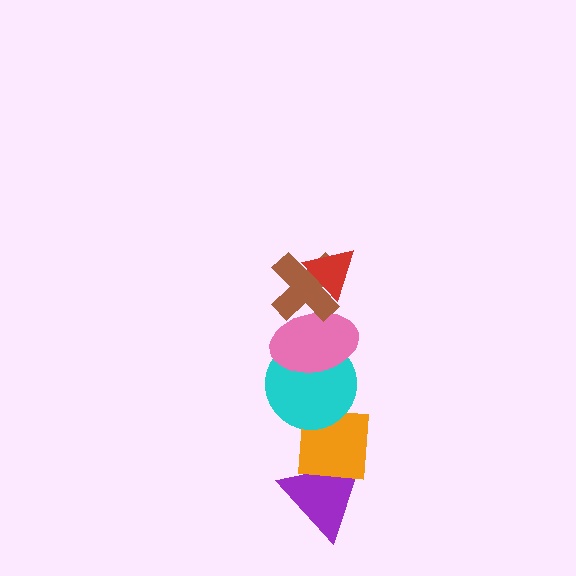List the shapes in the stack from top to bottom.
From top to bottom: the red triangle, the brown cross, the pink ellipse, the cyan circle, the orange square, the purple triangle.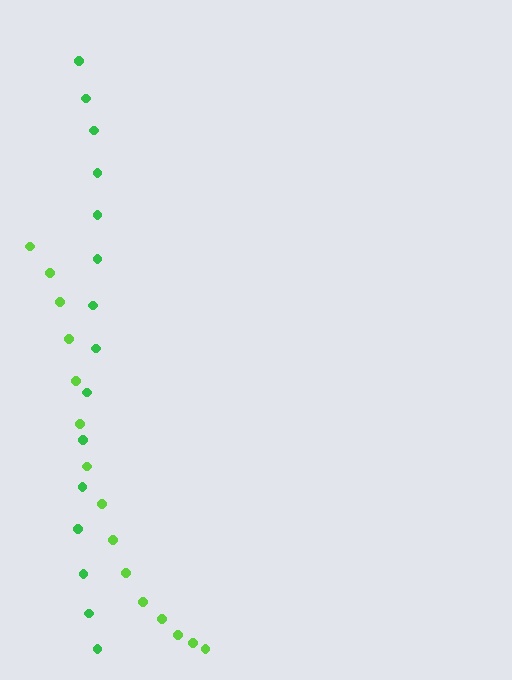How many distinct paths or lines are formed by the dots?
There are 2 distinct paths.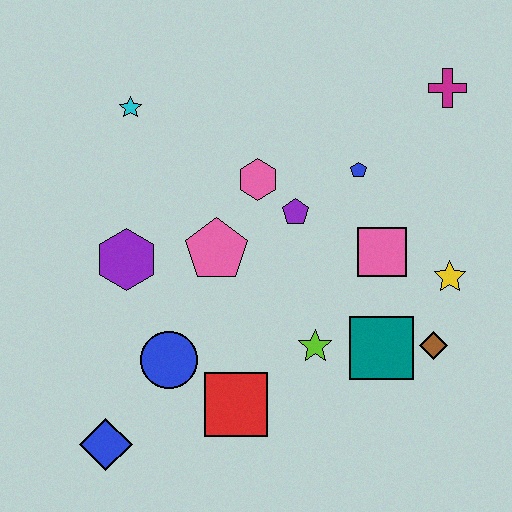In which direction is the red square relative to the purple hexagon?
The red square is below the purple hexagon.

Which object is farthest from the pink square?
The blue diamond is farthest from the pink square.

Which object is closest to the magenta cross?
The blue pentagon is closest to the magenta cross.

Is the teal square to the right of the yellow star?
No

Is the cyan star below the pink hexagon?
No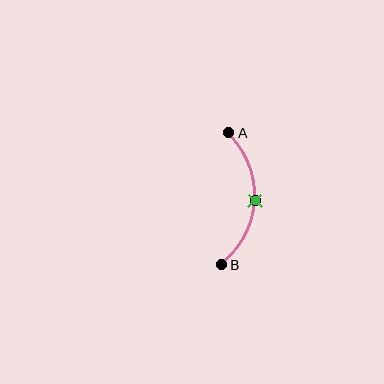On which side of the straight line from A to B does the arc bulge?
The arc bulges to the right of the straight line connecting A and B.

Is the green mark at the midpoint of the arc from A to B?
Yes. The green mark lies on the arc at equal arc-length from both A and B — it is the arc midpoint.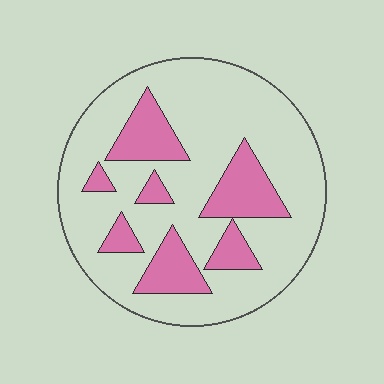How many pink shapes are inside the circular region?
7.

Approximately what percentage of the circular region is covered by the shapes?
Approximately 25%.